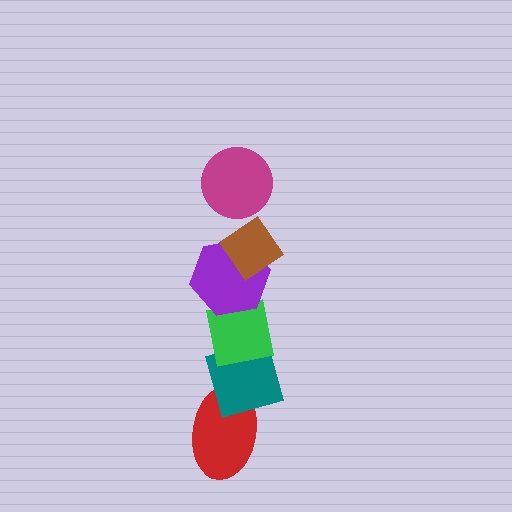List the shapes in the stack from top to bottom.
From top to bottom: the magenta circle, the brown diamond, the purple hexagon, the green square, the teal diamond, the red ellipse.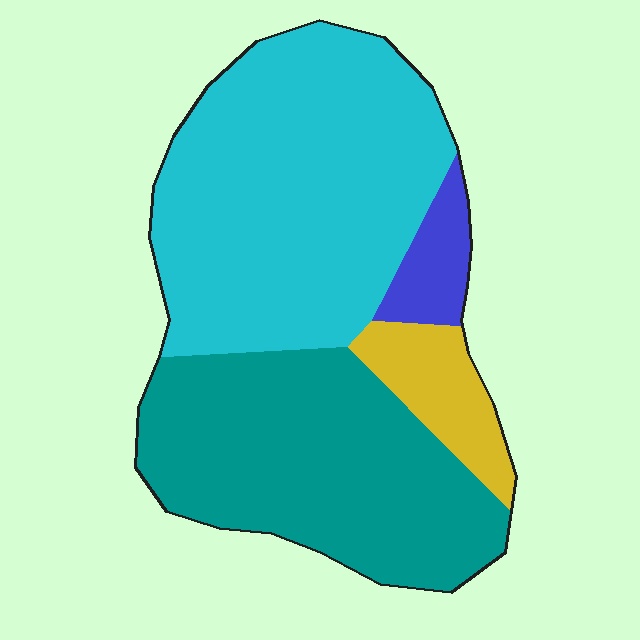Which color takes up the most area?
Cyan, at roughly 50%.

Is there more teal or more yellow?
Teal.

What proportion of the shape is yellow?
Yellow covers roughly 10% of the shape.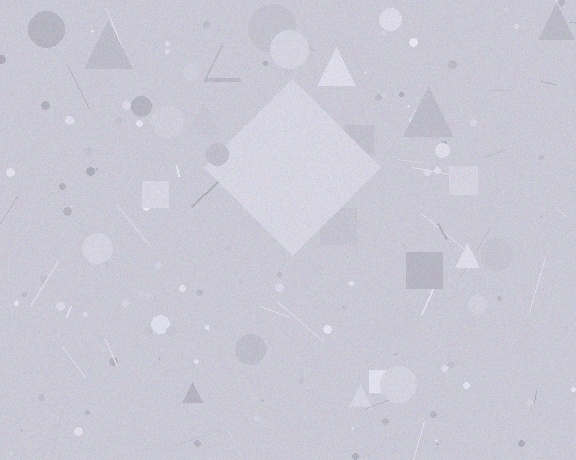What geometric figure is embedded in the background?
A diamond is embedded in the background.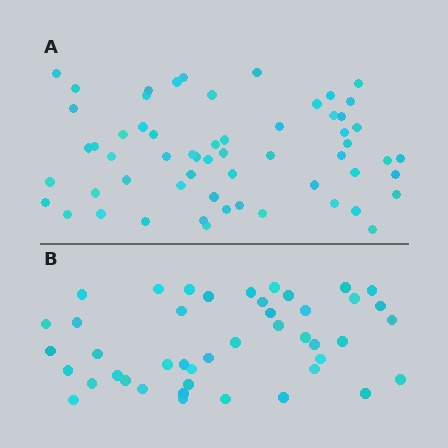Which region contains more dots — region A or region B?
Region A (the top region) has more dots.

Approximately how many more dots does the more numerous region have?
Region A has approximately 15 more dots than region B.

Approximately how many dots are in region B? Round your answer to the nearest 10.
About 40 dots. (The exact count is 44, which rounds to 40.)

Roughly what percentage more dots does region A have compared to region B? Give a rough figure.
About 35% more.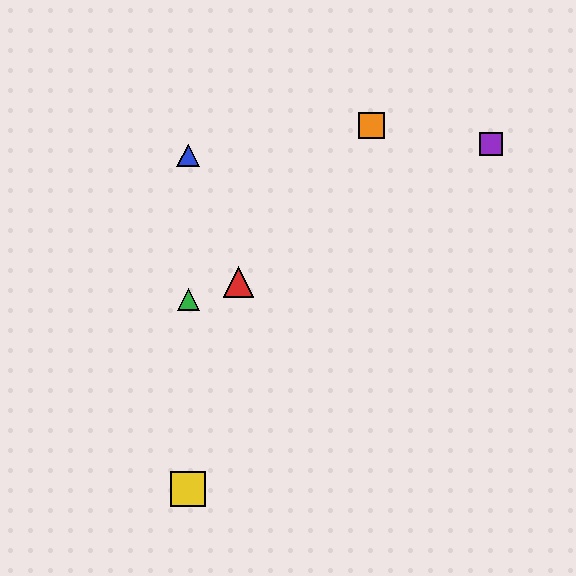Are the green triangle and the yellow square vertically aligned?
Yes, both are at x≈188.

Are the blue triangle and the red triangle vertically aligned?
No, the blue triangle is at x≈188 and the red triangle is at x≈238.